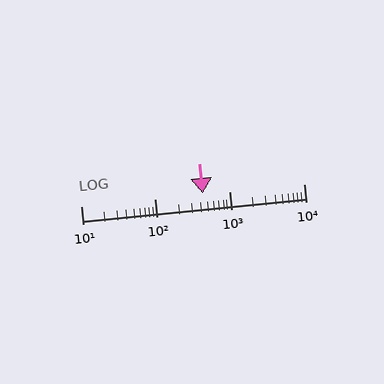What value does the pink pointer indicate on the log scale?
The pointer indicates approximately 440.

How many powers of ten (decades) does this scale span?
The scale spans 3 decades, from 10 to 10000.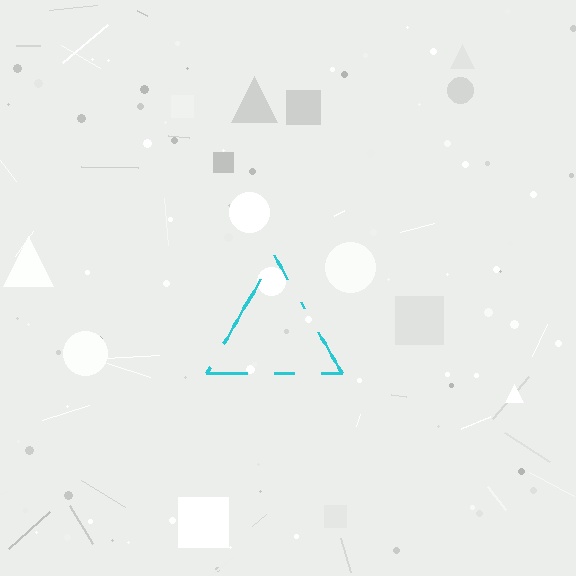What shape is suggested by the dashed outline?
The dashed outline suggests a triangle.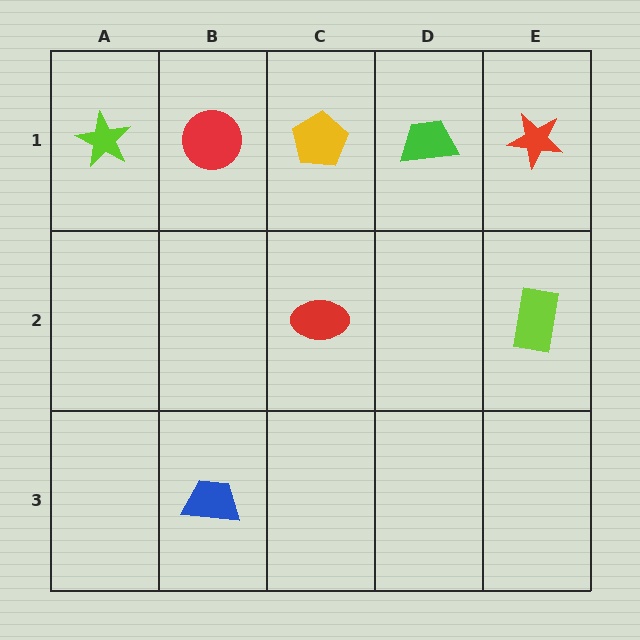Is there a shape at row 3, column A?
No, that cell is empty.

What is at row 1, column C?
A yellow pentagon.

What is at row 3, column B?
A blue trapezoid.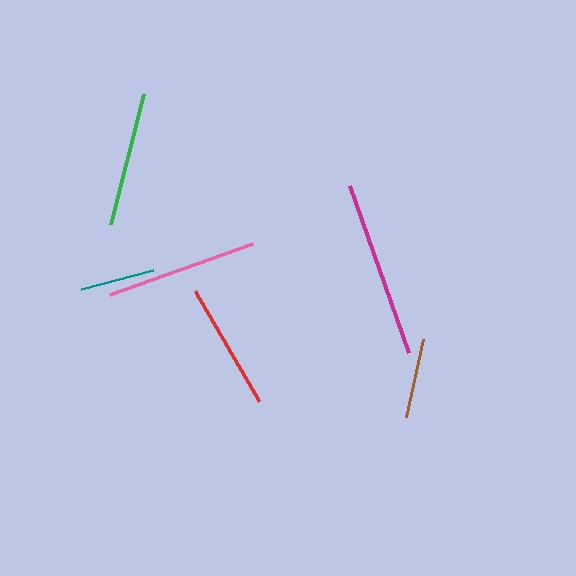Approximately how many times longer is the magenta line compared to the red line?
The magenta line is approximately 1.4 times the length of the red line.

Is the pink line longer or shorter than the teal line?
The pink line is longer than the teal line.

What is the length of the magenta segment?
The magenta segment is approximately 177 pixels long.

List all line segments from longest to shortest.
From longest to shortest: magenta, pink, green, red, brown, teal.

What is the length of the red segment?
The red segment is approximately 128 pixels long.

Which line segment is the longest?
The magenta line is the longest at approximately 177 pixels.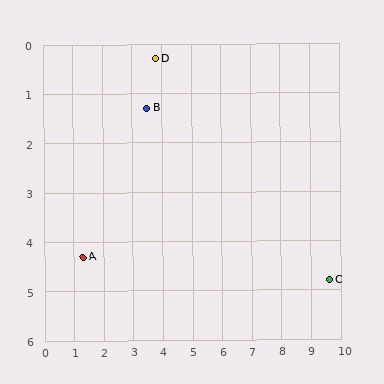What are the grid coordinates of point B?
Point B is at approximately (3.5, 1.3).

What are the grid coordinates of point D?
Point D is at approximately (3.8, 0.3).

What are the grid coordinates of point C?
Point C is at approximately (9.6, 4.8).